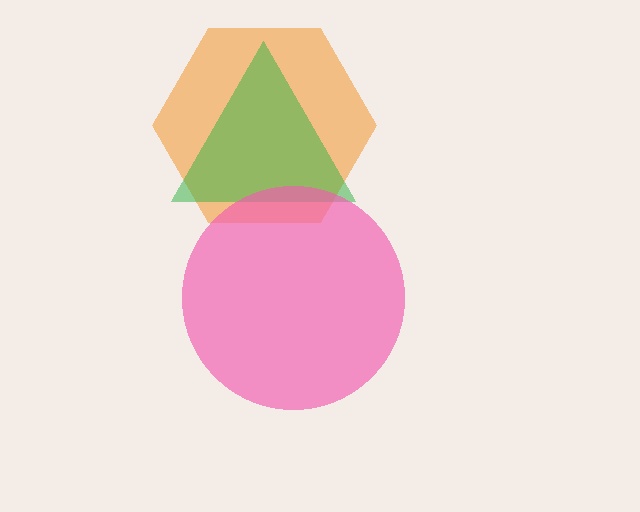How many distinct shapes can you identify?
There are 3 distinct shapes: an orange hexagon, a green triangle, a pink circle.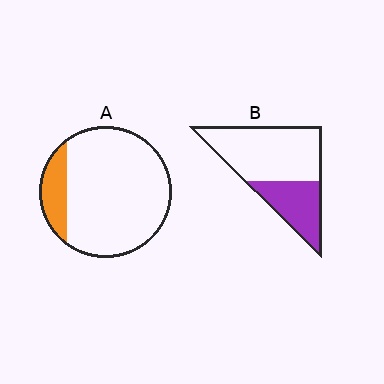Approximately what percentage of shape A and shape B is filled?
A is approximately 15% and B is approximately 35%.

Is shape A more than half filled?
No.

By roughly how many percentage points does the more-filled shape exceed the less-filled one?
By roughly 20 percentage points (B over A).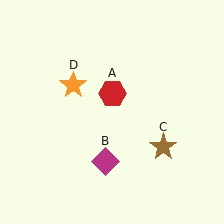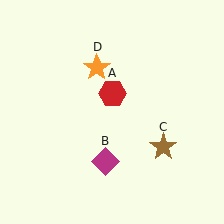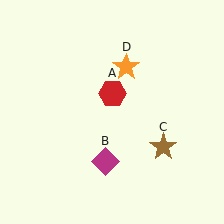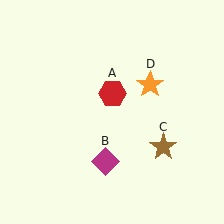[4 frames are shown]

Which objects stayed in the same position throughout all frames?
Red hexagon (object A) and magenta diamond (object B) and brown star (object C) remained stationary.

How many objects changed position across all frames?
1 object changed position: orange star (object D).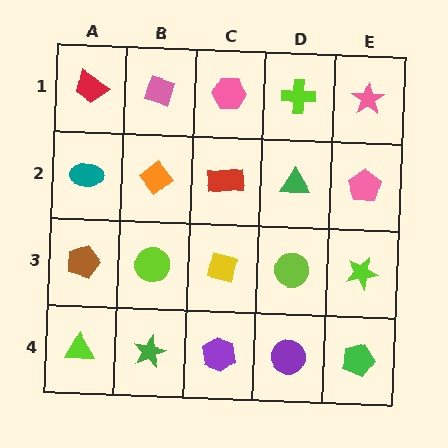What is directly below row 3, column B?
A green star.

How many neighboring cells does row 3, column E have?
3.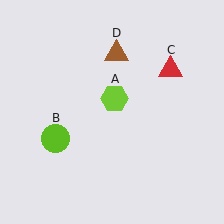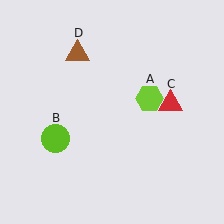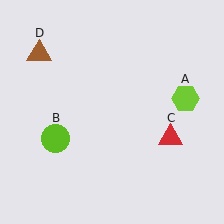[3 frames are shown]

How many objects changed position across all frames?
3 objects changed position: lime hexagon (object A), red triangle (object C), brown triangle (object D).